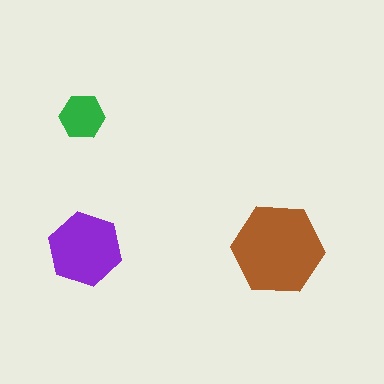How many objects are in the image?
There are 3 objects in the image.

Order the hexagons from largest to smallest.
the brown one, the purple one, the green one.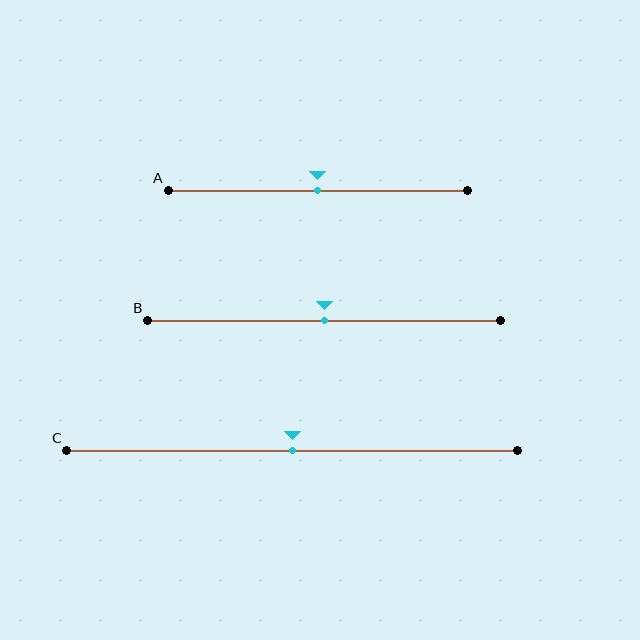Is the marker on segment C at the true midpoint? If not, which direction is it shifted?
Yes, the marker on segment C is at the true midpoint.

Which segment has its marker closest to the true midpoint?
Segment A has its marker closest to the true midpoint.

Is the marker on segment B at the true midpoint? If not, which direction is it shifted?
Yes, the marker on segment B is at the true midpoint.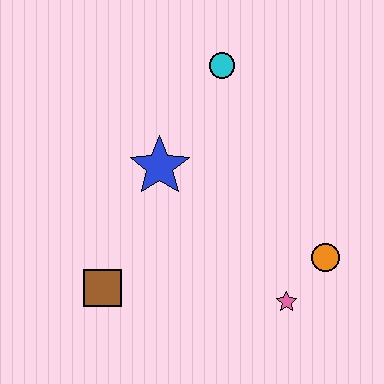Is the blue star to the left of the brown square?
No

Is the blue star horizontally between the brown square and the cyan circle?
Yes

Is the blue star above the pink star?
Yes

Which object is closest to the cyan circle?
The blue star is closest to the cyan circle.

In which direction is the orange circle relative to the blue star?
The orange circle is to the right of the blue star.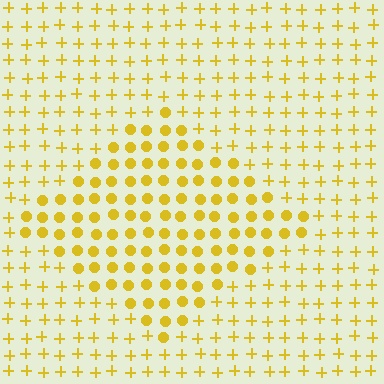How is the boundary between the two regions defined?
The boundary is defined by a change in element shape: circles inside vs. plus signs outside. All elements share the same color and spacing.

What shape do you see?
I see a diamond.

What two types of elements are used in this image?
The image uses circles inside the diamond region and plus signs outside it.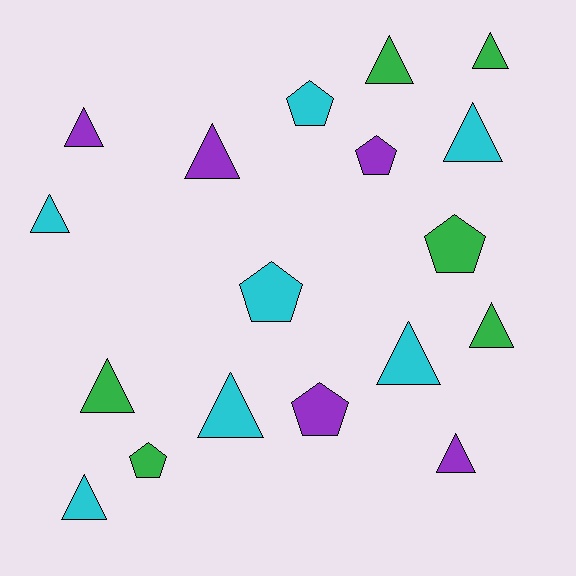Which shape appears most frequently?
Triangle, with 12 objects.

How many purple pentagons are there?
There are 2 purple pentagons.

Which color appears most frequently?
Cyan, with 7 objects.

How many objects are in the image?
There are 18 objects.